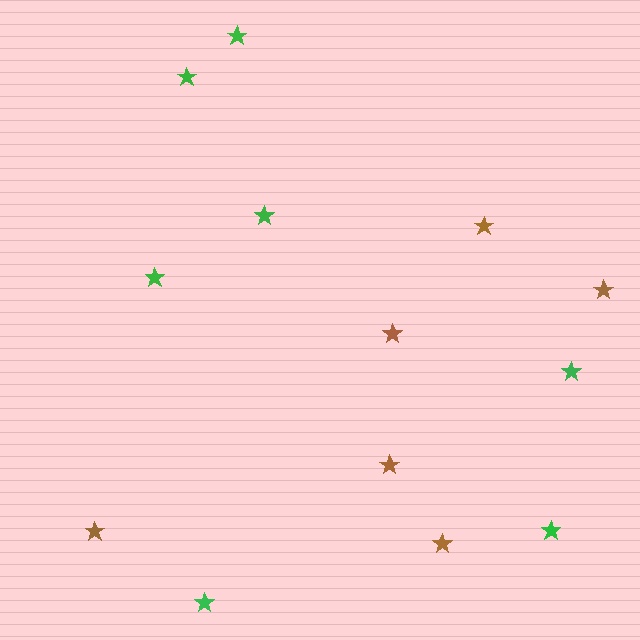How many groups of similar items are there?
There are 2 groups: one group of brown stars (6) and one group of green stars (7).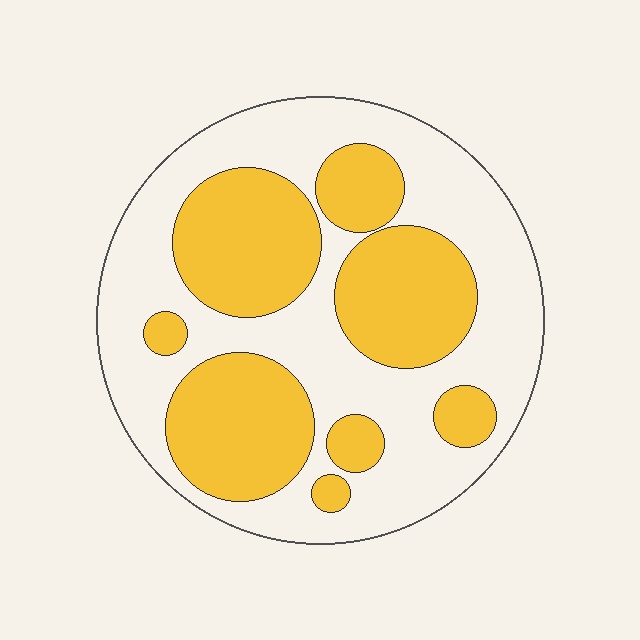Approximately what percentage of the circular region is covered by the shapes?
Approximately 40%.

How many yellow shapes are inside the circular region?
8.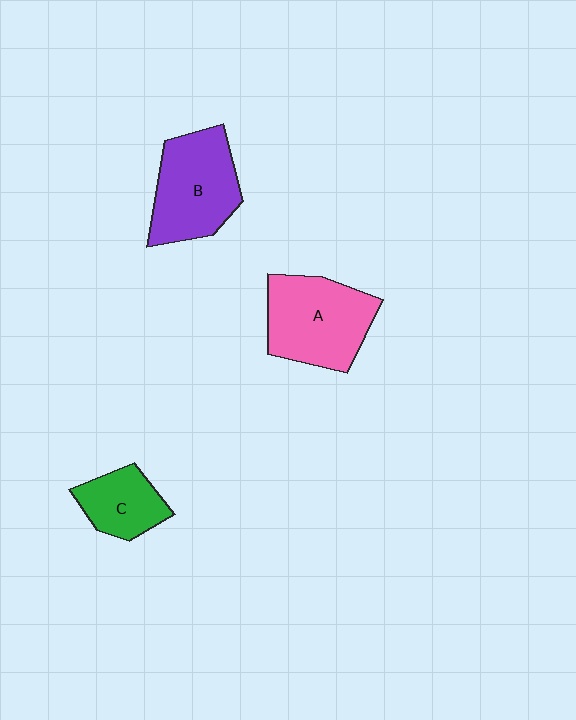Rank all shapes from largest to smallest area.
From largest to smallest: A (pink), B (purple), C (green).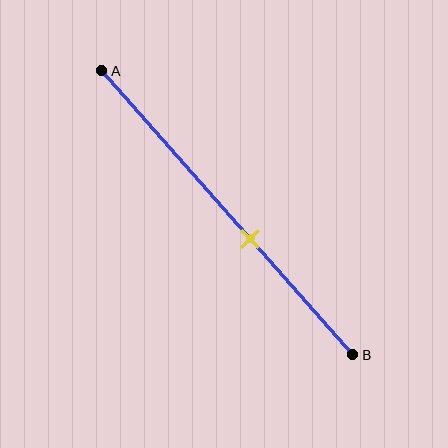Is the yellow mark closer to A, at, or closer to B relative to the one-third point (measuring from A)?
The yellow mark is closer to point B than the one-third point of segment AB.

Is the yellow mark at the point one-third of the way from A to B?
No, the mark is at about 60% from A, not at the 33% one-third point.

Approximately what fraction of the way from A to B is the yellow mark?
The yellow mark is approximately 60% of the way from A to B.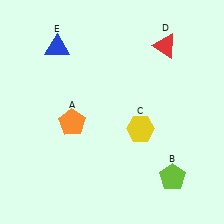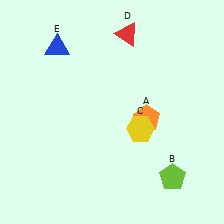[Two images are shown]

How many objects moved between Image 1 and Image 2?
2 objects moved between the two images.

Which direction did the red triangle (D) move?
The red triangle (D) moved left.